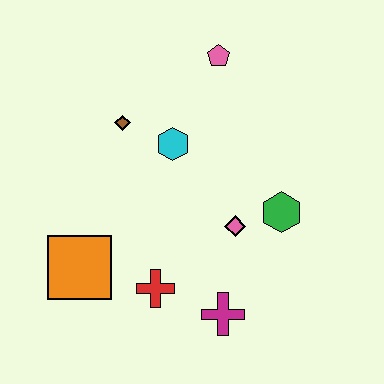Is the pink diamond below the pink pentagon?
Yes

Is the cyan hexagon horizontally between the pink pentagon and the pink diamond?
No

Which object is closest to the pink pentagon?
The cyan hexagon is closest to the pink pentagon.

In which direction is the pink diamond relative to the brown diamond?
The pink diamond is to the right of the brown diamond.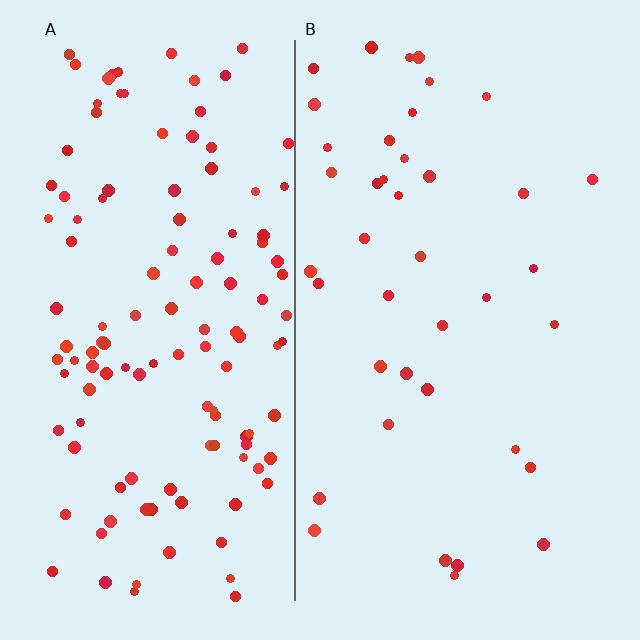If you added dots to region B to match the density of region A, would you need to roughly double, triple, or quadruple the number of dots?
Approximately triple.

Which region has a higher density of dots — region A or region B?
A (the left).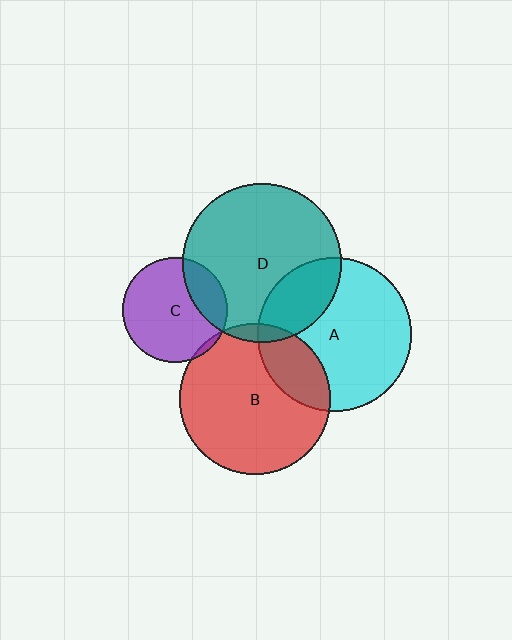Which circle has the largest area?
Circle D (teal).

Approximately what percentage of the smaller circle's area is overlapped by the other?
Approximately 25%.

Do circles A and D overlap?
Yes.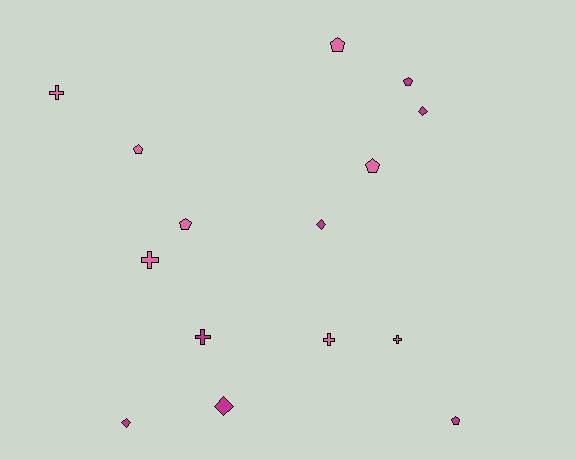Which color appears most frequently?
Pink, with 8 objects.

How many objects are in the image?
There are 15 objects.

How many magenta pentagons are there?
There are 2 magenta pentagons.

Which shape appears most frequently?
Pentagon, with 6 objects.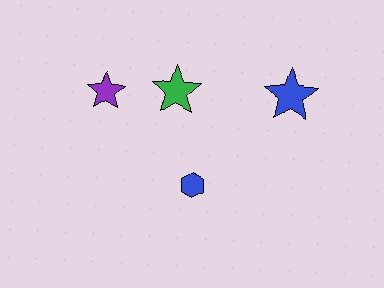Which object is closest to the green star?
The purple star is closest to the green star.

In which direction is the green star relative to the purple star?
The green star is to the right of the purple star.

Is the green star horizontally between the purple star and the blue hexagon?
Yes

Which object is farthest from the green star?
The blue star is farthest from the green star.